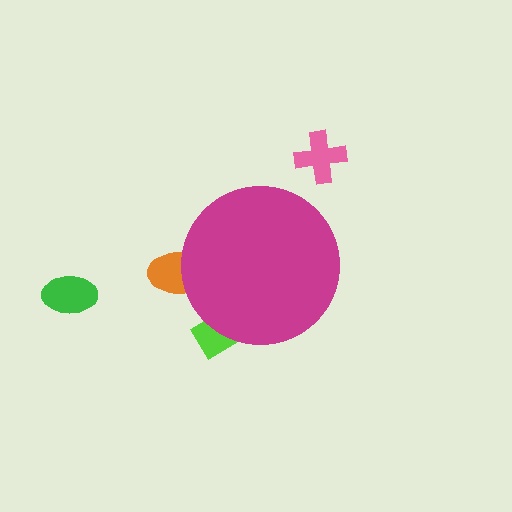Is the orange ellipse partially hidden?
Yes, the orange ellipse is partially hidden behind the magenta circle.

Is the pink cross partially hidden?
No, the pink cross is fully visible.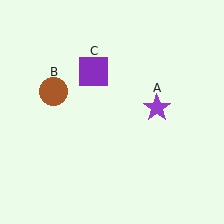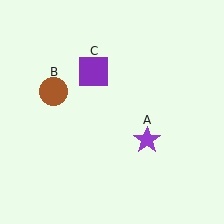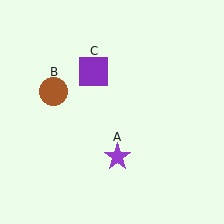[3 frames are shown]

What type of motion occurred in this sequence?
The purple star (object A) rotated clockwise around the center of the scene.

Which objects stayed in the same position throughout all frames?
Brown circle (object B) and purple square (object C) remained stationary.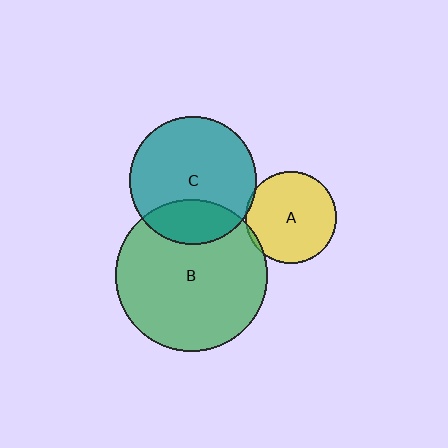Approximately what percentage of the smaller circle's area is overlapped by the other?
Approximately 5%.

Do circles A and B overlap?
Yes.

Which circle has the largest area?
Circle B (green).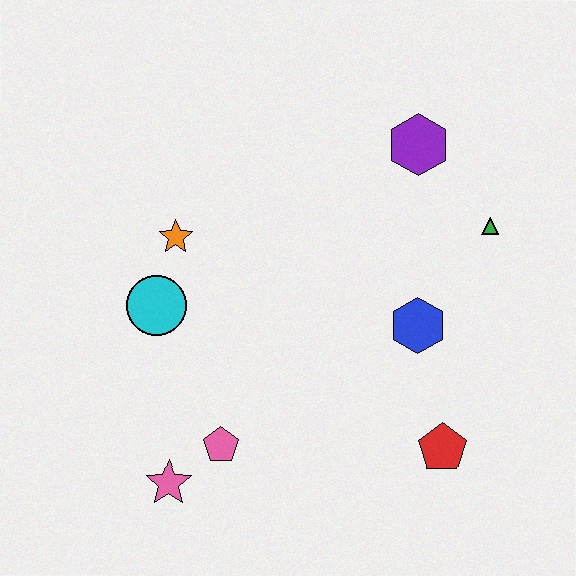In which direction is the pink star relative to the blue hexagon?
The pink star is to the left of the blue hexagon.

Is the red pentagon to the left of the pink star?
No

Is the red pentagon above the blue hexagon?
No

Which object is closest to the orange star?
The cyan circle is closest to the orange star.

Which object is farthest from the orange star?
The red pentagon is farthest from the orange star.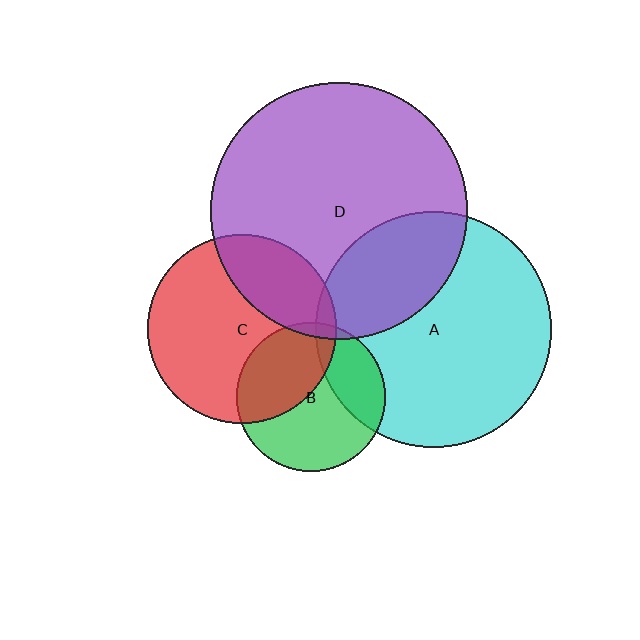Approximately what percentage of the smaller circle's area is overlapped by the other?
Approximately 25%.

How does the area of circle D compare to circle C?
Approximately 1.8 times.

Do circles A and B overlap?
Yes.